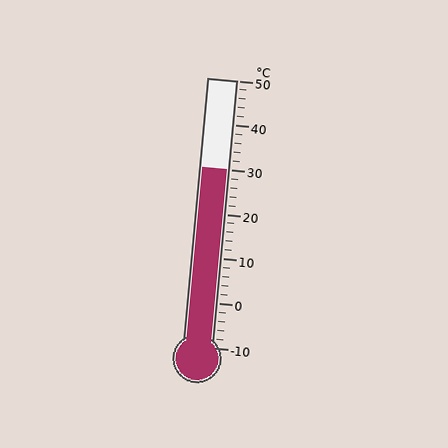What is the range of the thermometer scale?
The thermometer scale ranges from -10°C to 50°C.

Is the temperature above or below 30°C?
The temperature is at 30°C.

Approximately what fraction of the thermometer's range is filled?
The thermometer is filled to approximately 65% of its range.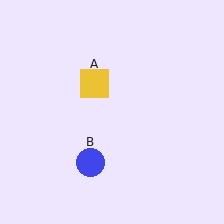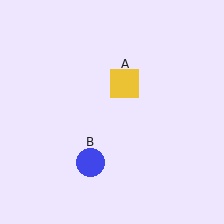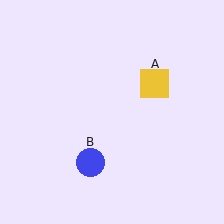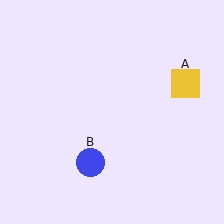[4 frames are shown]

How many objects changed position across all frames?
1 object changed position: yellow square (object A).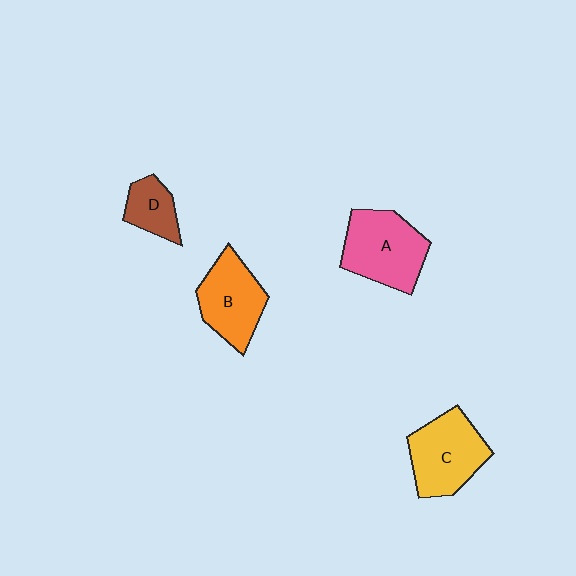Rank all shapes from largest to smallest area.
From largest to smallest: A (pink), C (yellow), B (orange), D (brown).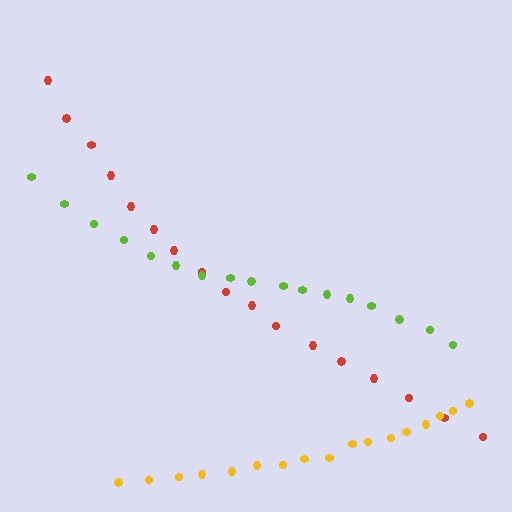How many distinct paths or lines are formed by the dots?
There are 3 distinct paths.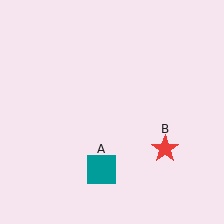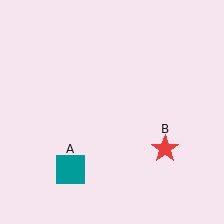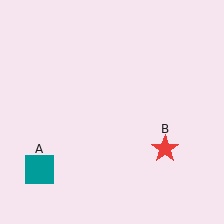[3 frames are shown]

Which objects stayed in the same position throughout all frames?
Red star (object B) remained stationary.